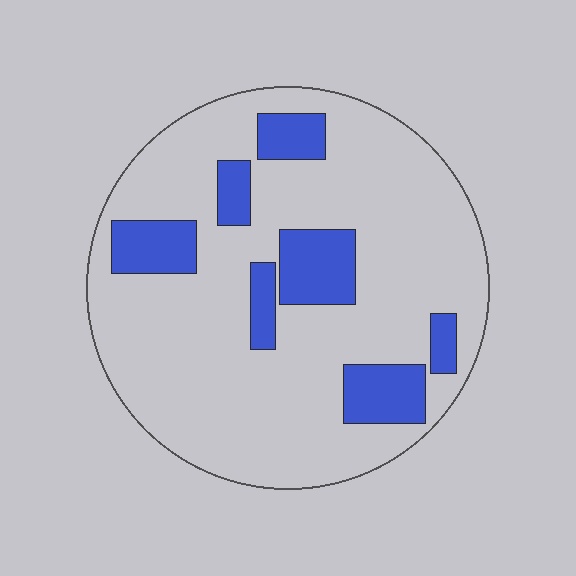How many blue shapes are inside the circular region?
7.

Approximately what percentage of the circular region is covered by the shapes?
Approximately 20%.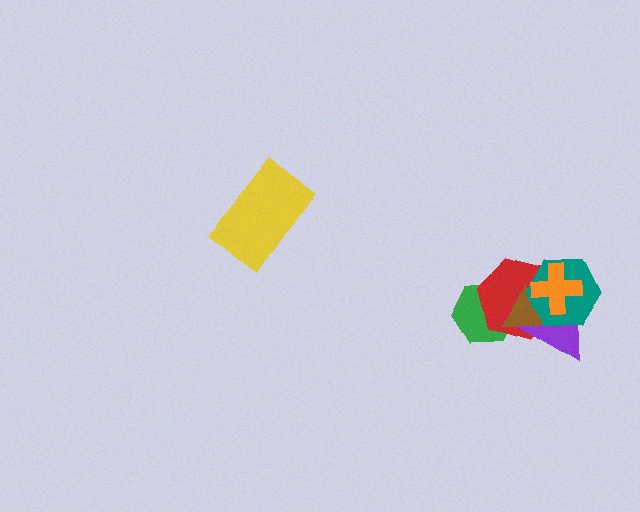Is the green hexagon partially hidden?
Yes, it is partially covered by another shape.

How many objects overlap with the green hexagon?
3 objects overlap with the green hexagon.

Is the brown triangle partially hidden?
Yes, it is partially covered by another shape.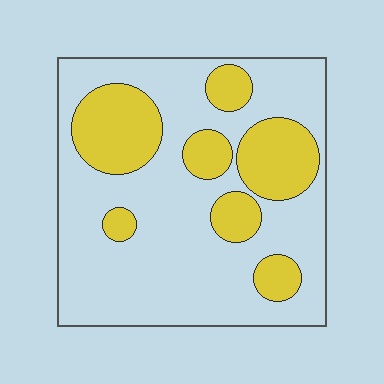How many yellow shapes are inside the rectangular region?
7.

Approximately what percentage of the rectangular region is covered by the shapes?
Approximately 30%.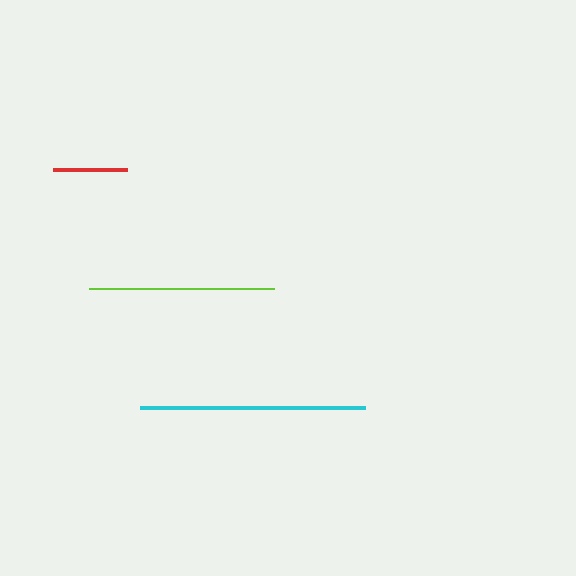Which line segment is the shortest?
The red line is the shortest at approximately 73 pixels.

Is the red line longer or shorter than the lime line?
The lime line is longer than the red line.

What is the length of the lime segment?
The lime segment is approximately 185 pixels long.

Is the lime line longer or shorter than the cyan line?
The cyan line is longer than the lime line.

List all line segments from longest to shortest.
From longest to shortest: cyan, lime, red.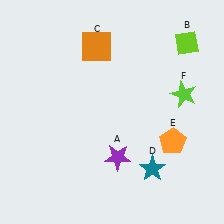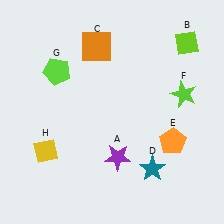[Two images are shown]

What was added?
A lime pentagon (G), a yellow diamond (H) were added in Image 2.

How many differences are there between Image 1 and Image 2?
There are 2 differences between the two images.